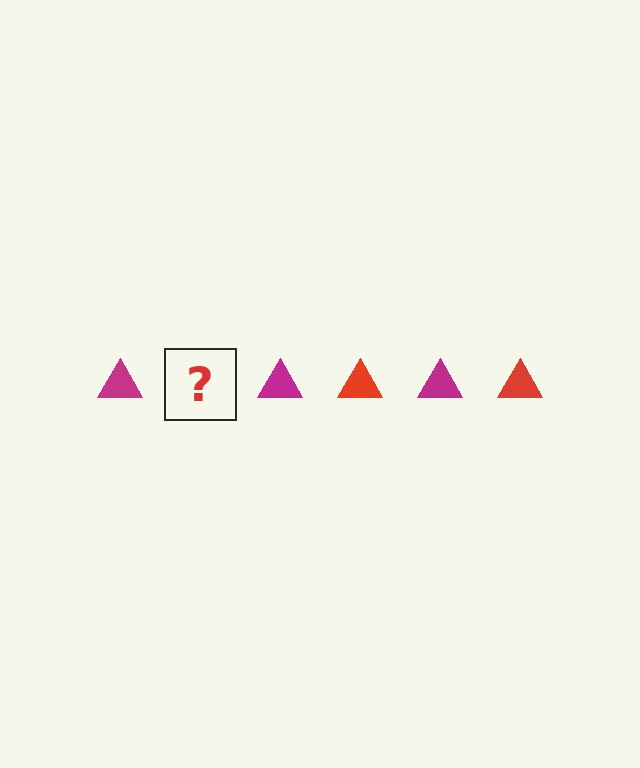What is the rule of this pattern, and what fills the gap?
The rule is that the pattern cycles through magenta, red triangles. The gap should be filled with a red triangle.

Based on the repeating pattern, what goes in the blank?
The blank should be a red triangle.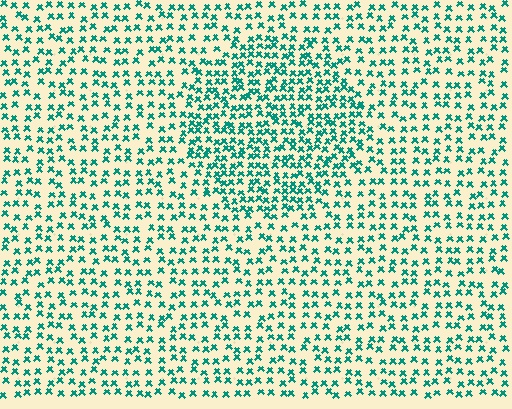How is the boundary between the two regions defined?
The boundary is defined by a change in element density (approximately 1.7x ratio). All elements are the same color, size, and shape.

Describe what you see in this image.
The image contains small teal elements arranged at two different densities. A circle-shaped region is visible where the elements are more densely packed than the surrounding area.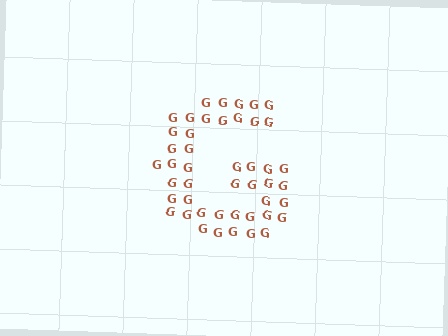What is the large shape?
The large shape is the letter G.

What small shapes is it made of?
It is made of small letter G's.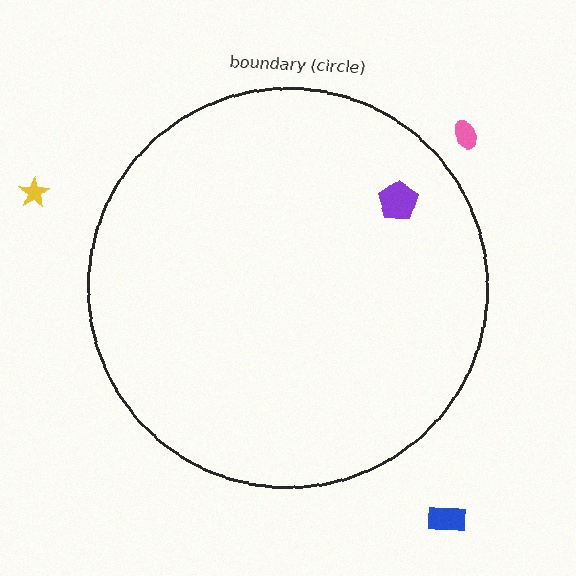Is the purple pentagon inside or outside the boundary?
Inside.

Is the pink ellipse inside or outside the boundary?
Outside.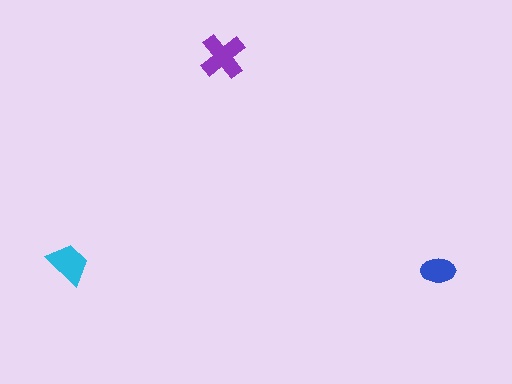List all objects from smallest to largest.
The blue ellipse, the cyan trapezoid, the purple cross.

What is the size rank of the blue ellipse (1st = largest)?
3rd.